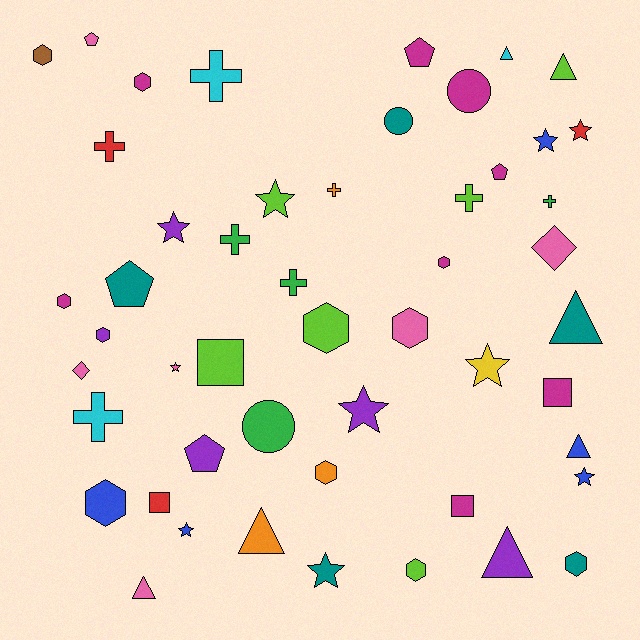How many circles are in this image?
There are 3 circles.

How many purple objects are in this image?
There are 5 purple objects.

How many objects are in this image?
There are 50 objects.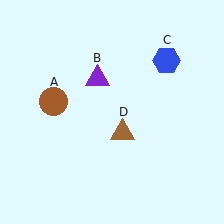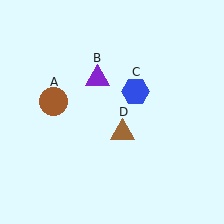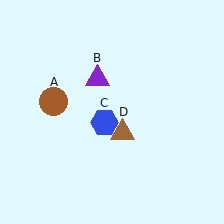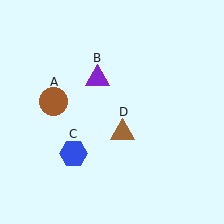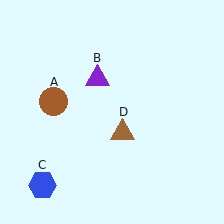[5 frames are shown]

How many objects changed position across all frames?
1 object changed position: blue hexagon (object C).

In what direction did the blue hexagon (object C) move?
The blue hexagon (object C) moved down and to the left.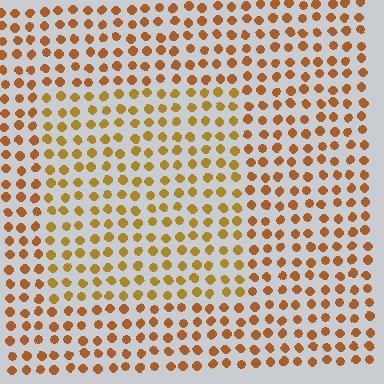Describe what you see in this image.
The image is filled with small brown elements in a uniform arrangement. A rectangle-shaped region is visible where the elements are tinted to a slightly different hue, forming a subtle color boundary.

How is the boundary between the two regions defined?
The boundary is defined purely by a slight shift in hue (about 20 degrees). Spacing, size, and orientation are identical on both sides.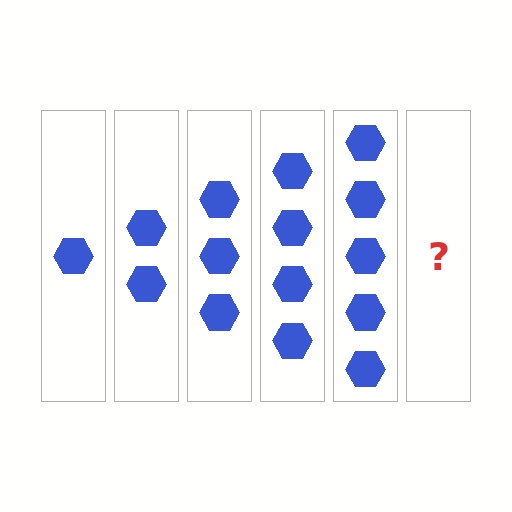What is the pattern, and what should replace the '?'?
The pattern is that each step adds one more hexagon. The '?' should be 6 hexagons.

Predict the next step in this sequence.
The next step is 6 hexagons.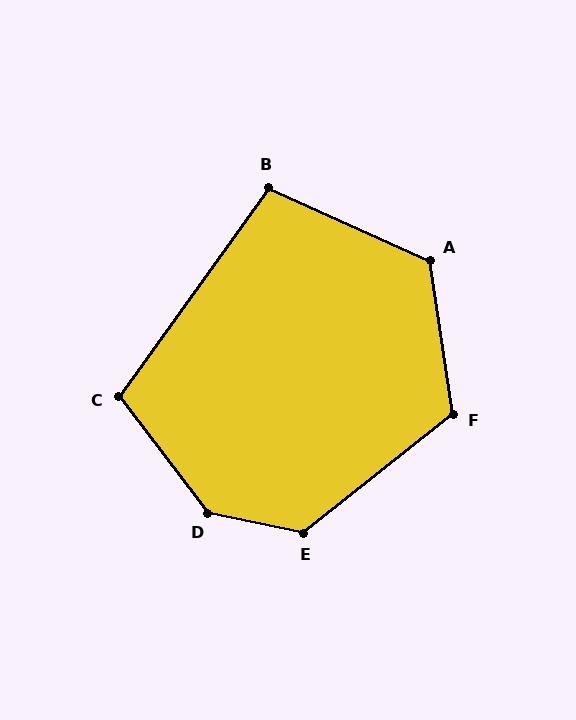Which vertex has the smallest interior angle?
B, at approximately 101 degrees.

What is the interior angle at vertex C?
Approximately 107 degrees (obtuse).